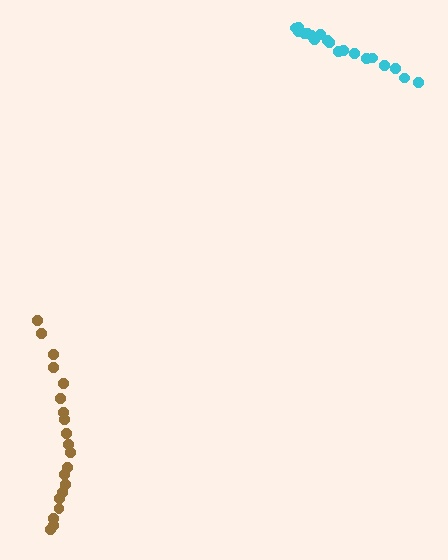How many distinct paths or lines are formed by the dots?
There are 2 distinct paths.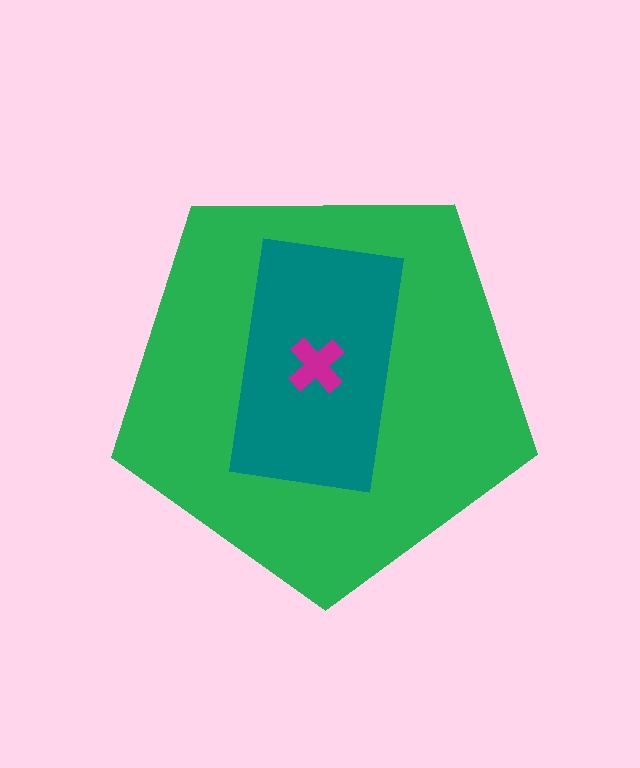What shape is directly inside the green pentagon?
The teal rectangle.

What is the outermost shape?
The green pentagon.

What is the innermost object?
The magenta cross.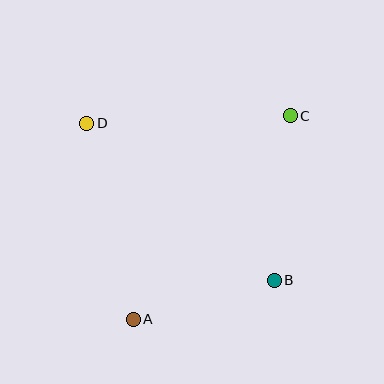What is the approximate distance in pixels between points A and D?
The distance between A and D is approximately 202 pixels.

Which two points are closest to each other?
Points A and B are closest to each other.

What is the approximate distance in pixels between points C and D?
The distance between C and D is approximately 203 pixels.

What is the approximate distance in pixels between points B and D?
The distance between B and D is approximately 244 pixels.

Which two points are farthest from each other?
Points A and C are farthest from each other.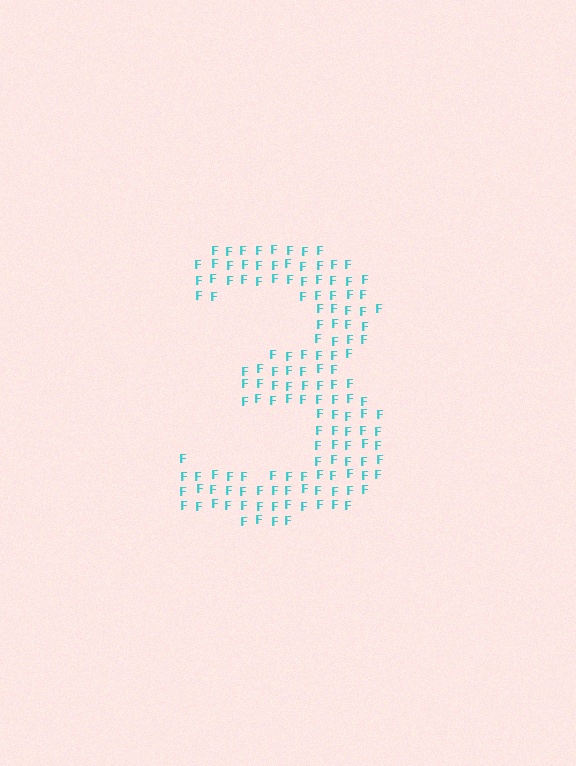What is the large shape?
The large shape is the digit 3.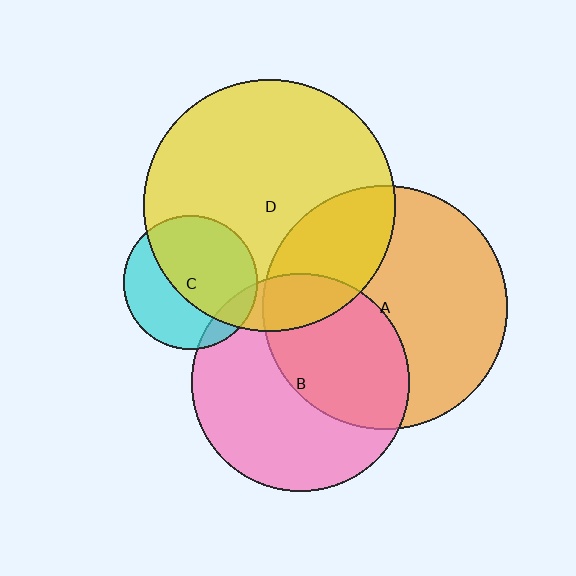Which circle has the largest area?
Circle D (yellow).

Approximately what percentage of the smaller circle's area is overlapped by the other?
Approximately 10%.